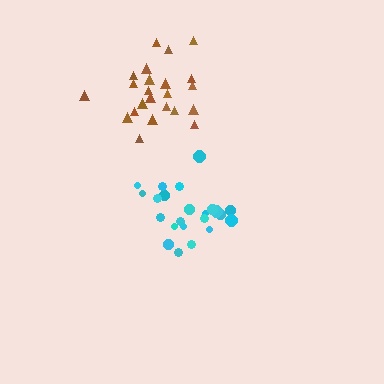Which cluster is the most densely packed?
Cyan.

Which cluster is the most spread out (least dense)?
Brown.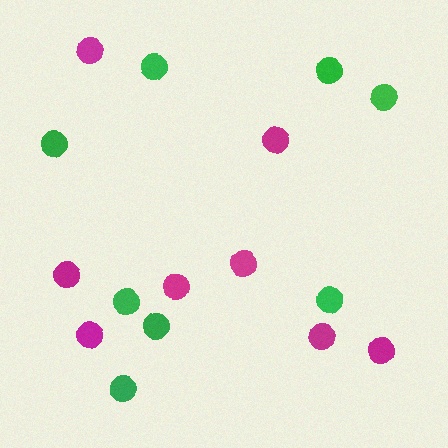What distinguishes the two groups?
There are 2 groups: one group of green circles (8) and one group of magenta circles (8).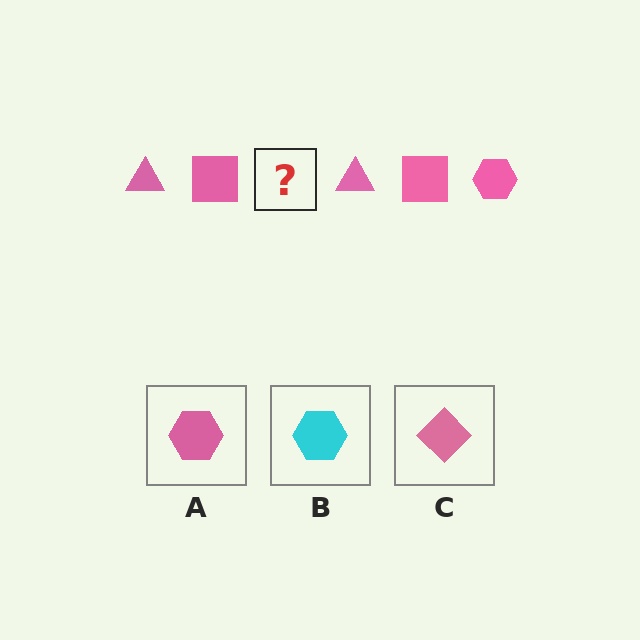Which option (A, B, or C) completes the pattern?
A.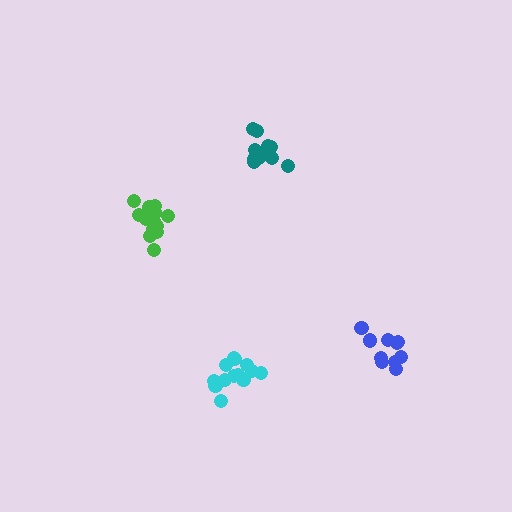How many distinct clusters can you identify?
There are 4 distinct clusters.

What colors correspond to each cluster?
The clusters are colored: cyan, blue, green, teal.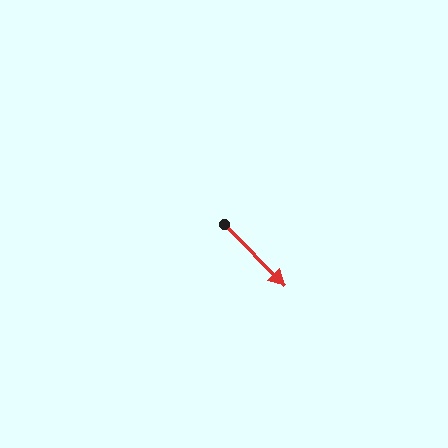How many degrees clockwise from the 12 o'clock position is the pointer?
Approximately 136 degrees.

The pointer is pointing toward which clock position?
Roughly 5 o'clock.